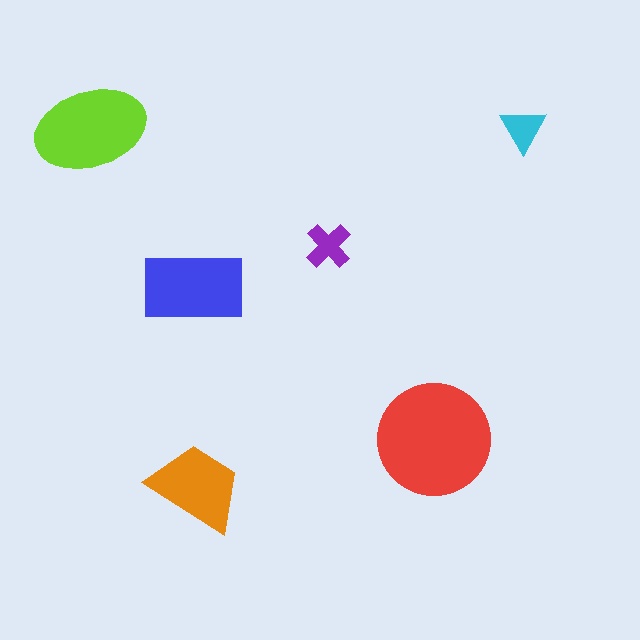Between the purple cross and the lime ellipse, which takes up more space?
The lime ellipse.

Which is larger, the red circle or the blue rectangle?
The red circle.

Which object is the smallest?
The cyan triangle.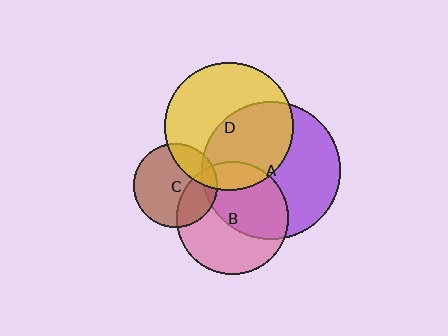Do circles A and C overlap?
Yes.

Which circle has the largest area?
Circle A (purple).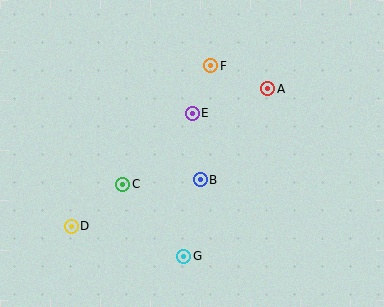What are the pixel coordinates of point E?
Point E is at (192, 113).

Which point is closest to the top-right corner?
Point A is closest to the top-right corner.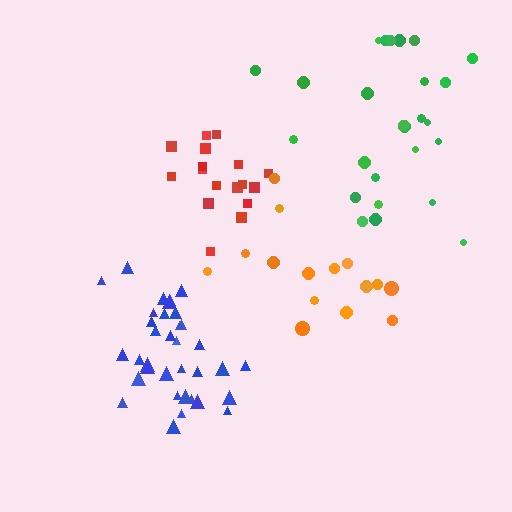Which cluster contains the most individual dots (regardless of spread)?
Blue (35).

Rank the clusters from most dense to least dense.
blue, red, green, orange.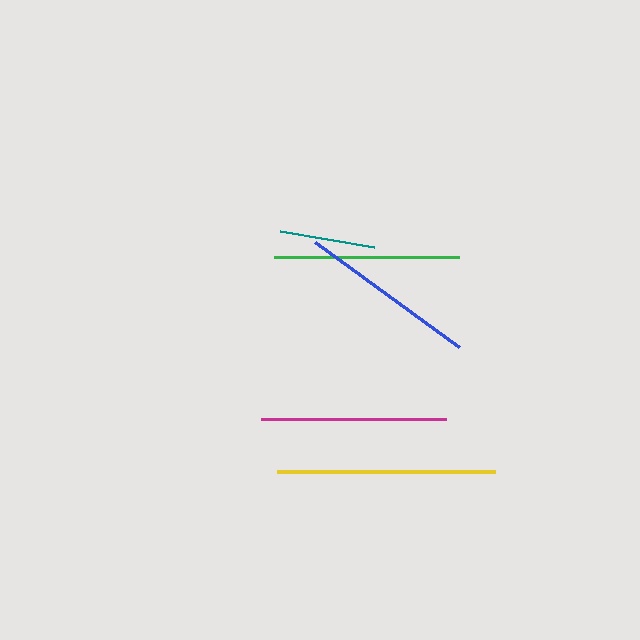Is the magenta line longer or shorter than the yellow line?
The yellow line is longer than the magenta line.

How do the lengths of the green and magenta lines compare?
The green and magenta lines are approximately the same length.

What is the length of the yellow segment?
The yellow segment is approximately 218 pixels long.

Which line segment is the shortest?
The teal line is the shortest at approximately 95 pixels.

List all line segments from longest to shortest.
From longest to shortest: yellow, green, magenta, blue, teal.